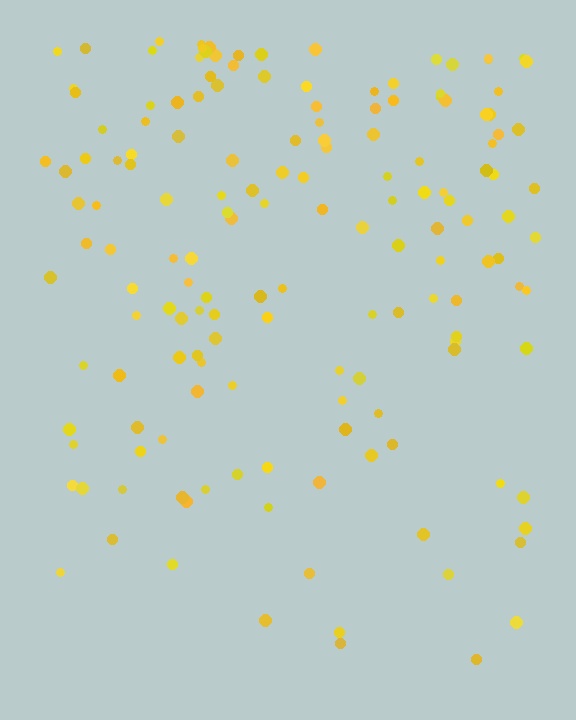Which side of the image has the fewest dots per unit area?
The bottom.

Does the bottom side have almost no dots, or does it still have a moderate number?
Still a moderate number, just noticeably fewer than the top.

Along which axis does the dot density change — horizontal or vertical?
Vertical.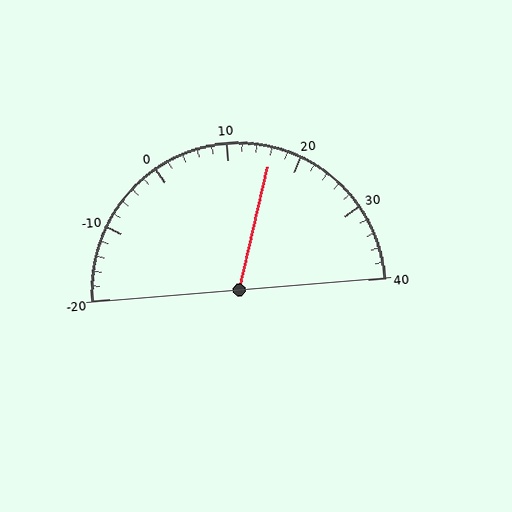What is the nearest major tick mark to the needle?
The nearest major tick mark is 20.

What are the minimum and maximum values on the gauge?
The gauge ranges from -20 to 40.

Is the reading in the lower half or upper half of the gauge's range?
The reading is in the upper half of the range (-20 to 40).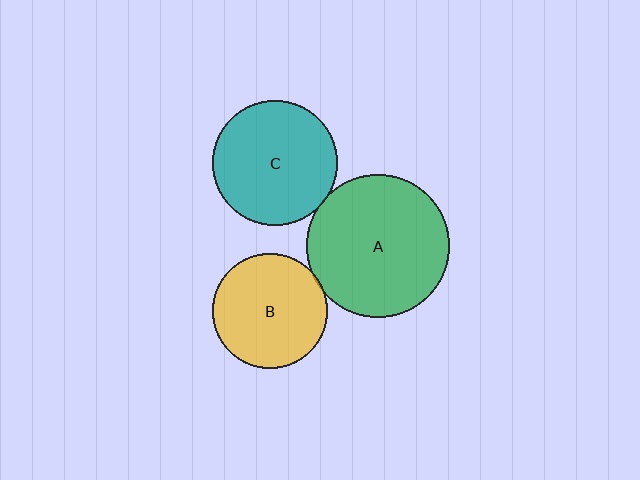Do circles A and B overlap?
Yes.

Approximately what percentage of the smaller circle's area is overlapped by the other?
Approximately 5%.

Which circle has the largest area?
Circle A (green).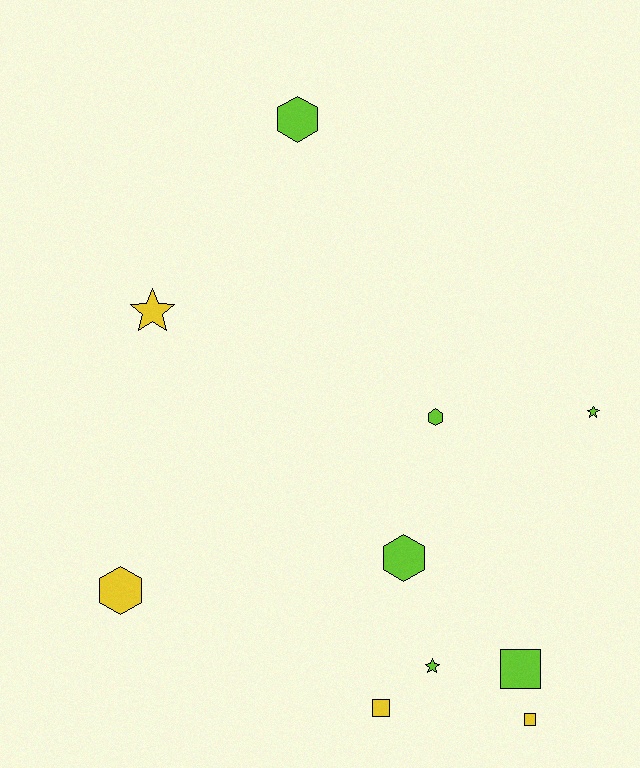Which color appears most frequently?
Lime, with 6 objects.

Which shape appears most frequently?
Hexagon, with 4 objects.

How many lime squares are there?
There is 1 lime square.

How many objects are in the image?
There are 10 objects.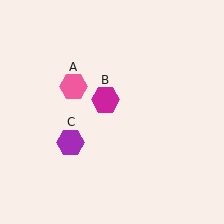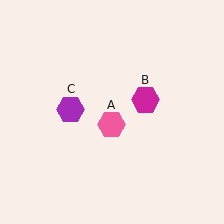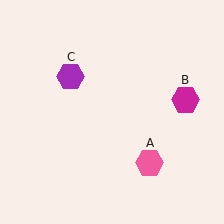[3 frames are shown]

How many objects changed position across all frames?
3 objects changed position: pink hexagon (object A), magenta hexagon (object B), purple hexagon (object C).